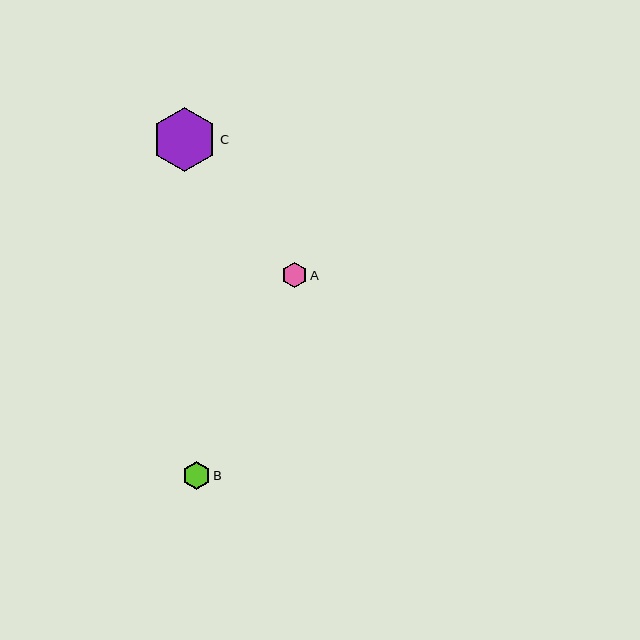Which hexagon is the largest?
Hexagon C is the largest with a size of approximately 64 pixels.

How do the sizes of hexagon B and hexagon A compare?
Hexagon B and hexagon A are approximately the same size.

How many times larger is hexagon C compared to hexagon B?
Hexagon C is approximately 2.3 times the size of hexagon B.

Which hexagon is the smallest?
Hexagon A is the smallest with a size of approximately 25 pixels.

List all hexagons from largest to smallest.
From largest to smallest: C, B, A.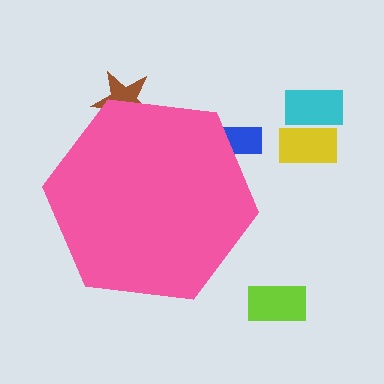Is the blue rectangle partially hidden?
Yes, the blue rectangle is partially hidden behind the pink hexagon.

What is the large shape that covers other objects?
A pink hexagon.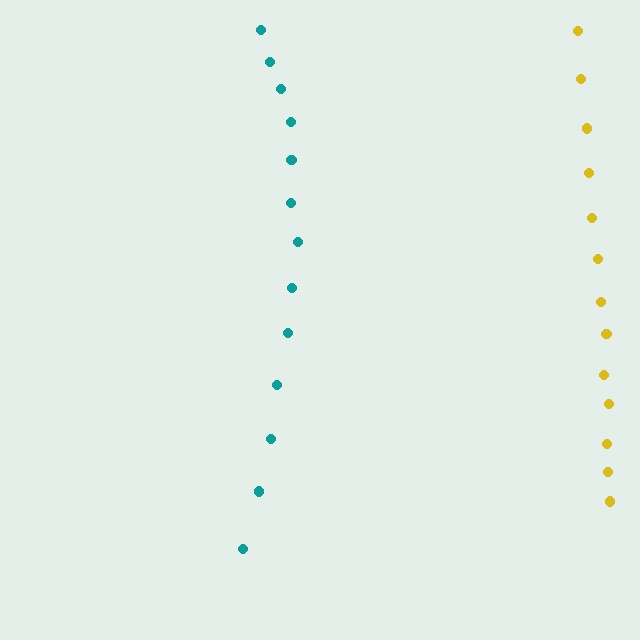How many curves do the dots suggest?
There are 2 distinct paths.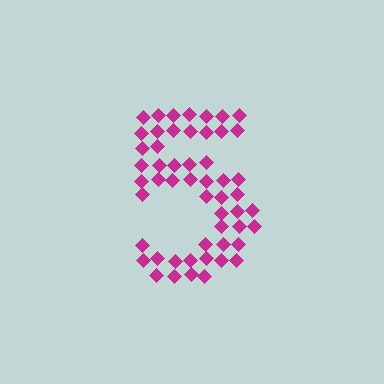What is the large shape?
The large shape is the digit 5.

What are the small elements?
The small elements are diamonds.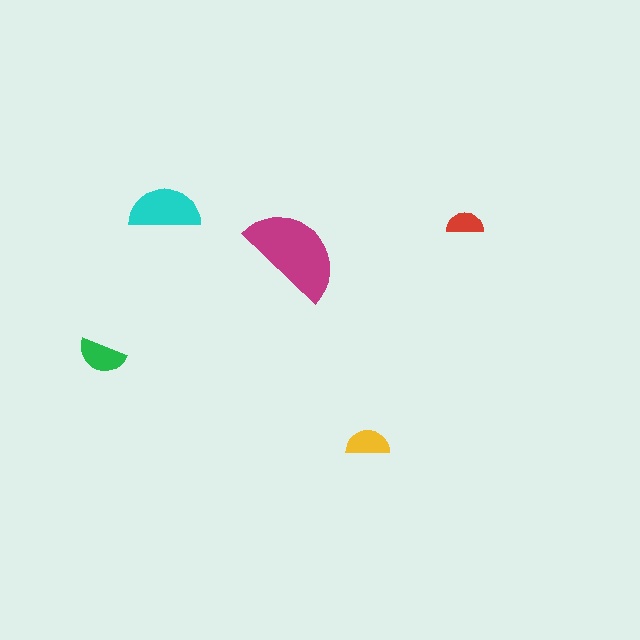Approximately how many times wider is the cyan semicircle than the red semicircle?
About 2 times wider.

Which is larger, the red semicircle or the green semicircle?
The green one.